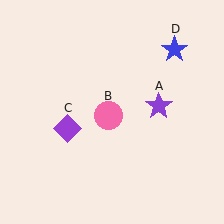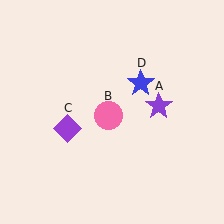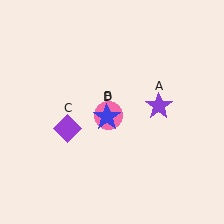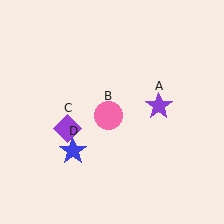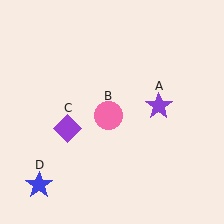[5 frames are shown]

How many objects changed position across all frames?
1 object changed position: blue star (object D).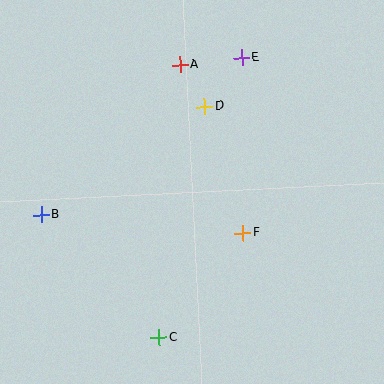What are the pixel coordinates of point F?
Point F is at (243, 233).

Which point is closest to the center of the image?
Point F at (243, 233) is closest to the center.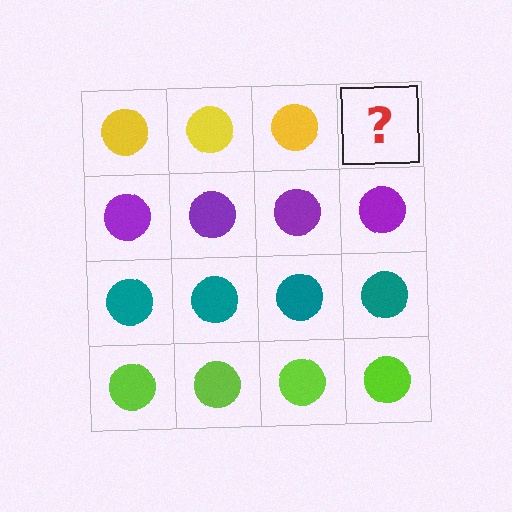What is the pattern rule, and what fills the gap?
The rule is that each row has a consistent color. The gap should be filled with a yellow circle.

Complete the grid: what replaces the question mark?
The question mark should be replaced with a yellow circle.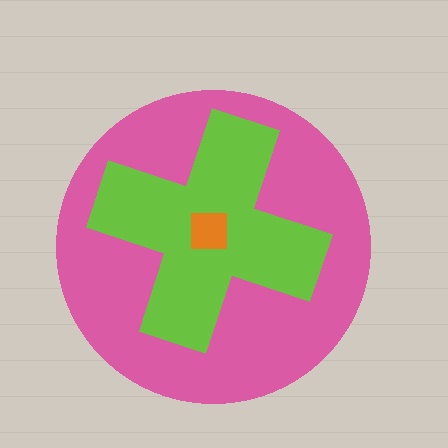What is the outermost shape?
The pink circle.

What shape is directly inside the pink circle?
The lime cross.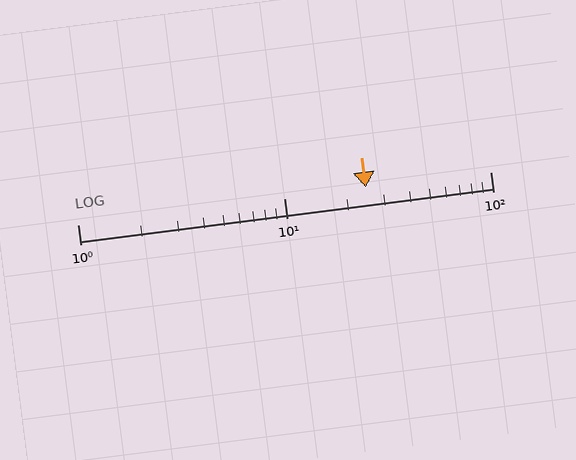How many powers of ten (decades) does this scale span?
The scale spans 2 decades, from 1 to 100.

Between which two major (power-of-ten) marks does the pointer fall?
The pointer is between 10 and 100.